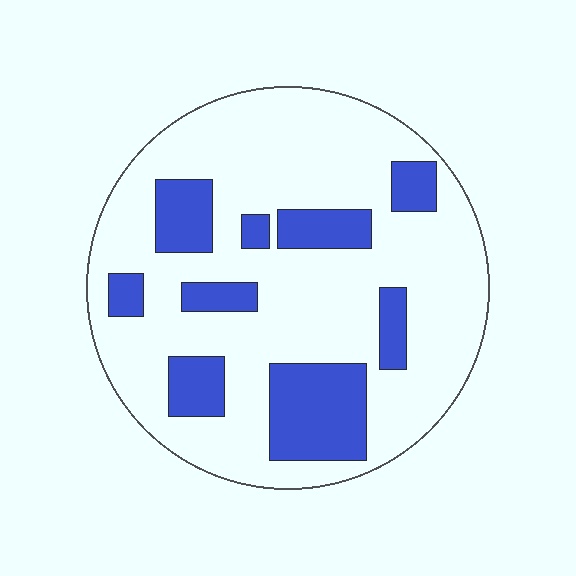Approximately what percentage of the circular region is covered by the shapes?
Approximately 25%.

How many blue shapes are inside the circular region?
9.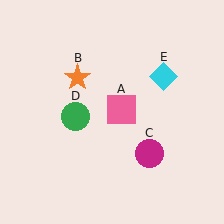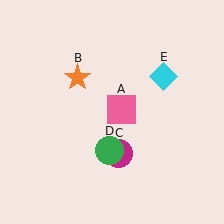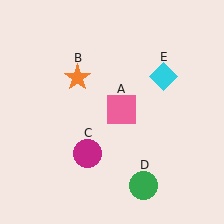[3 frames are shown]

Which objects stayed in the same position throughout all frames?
Pink square (object A) and orange star (object B) and cyan diamond (object E) remained stationary.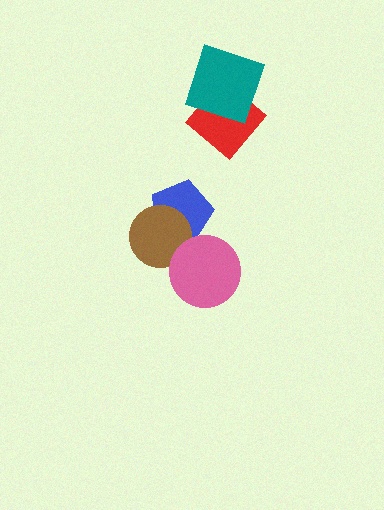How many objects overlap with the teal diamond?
1 object overlaps with the teal diamond.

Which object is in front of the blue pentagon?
The brown circle is in front of the blue pentagon.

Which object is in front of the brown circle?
The pink circle is in front of the brown circle.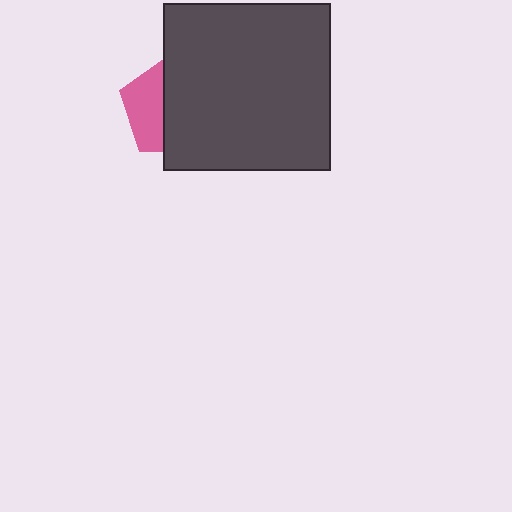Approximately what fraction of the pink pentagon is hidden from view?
Roughly 60% of the pink pentagon is hidden behind the dark gray square.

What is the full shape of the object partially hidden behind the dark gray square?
The partially hidden object is a pink pentagon.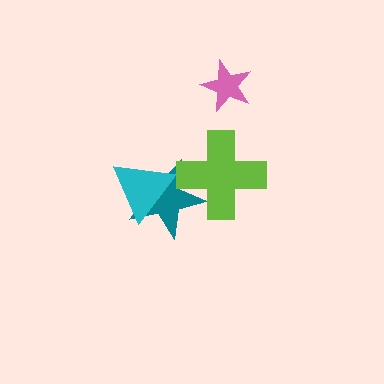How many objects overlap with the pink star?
0 objects overlap with the pink star.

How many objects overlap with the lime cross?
1 object overlaps with the lime cross.